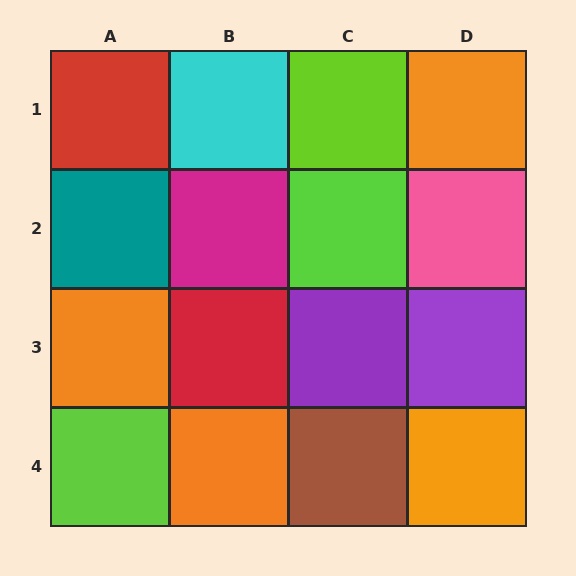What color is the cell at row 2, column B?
Magenta.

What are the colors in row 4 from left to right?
Lime, orange, brown, orange.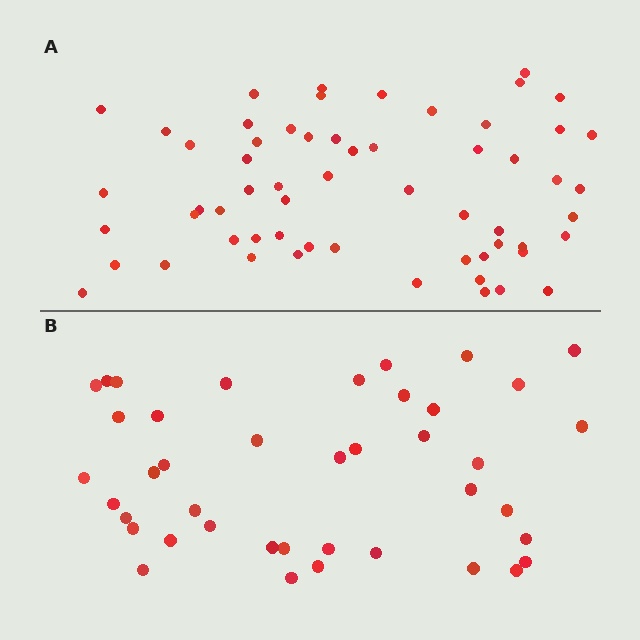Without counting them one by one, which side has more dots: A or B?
Region A (the top region) has more dots.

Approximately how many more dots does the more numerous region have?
Region A has approximately 20 more dots than region B.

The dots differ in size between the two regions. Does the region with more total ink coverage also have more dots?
No. Region B has more total ink coverage because its dots are larger, but region A actually contains more individual dots. Total area can be misleading — the number of items is what matters here.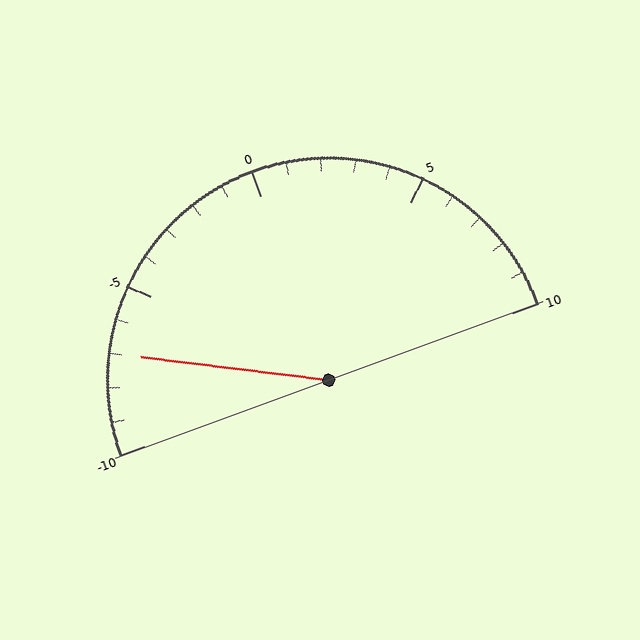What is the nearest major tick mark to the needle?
The nearest major tick mark is -5.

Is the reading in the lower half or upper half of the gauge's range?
The reading is in the lower half of the range (-10 to 10).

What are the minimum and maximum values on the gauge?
The gauge ranges from -10 to 10.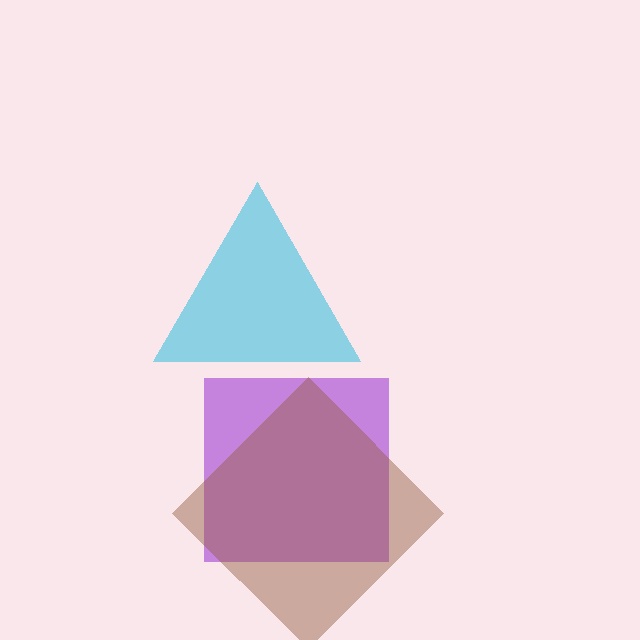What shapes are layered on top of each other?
The layered shapes are: a purple square, a cyan triangle, a brown diamond.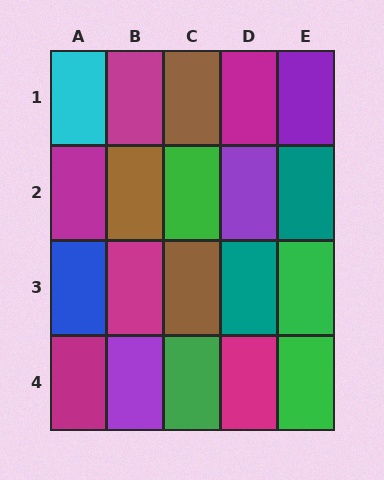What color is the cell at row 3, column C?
Brown.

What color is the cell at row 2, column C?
Green.